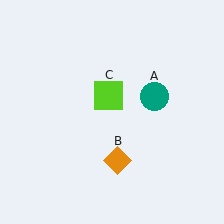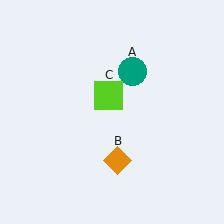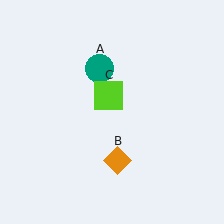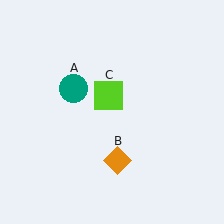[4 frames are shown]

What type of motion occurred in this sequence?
The teal circle (object A) rotated counterclockwise around the center of the scene.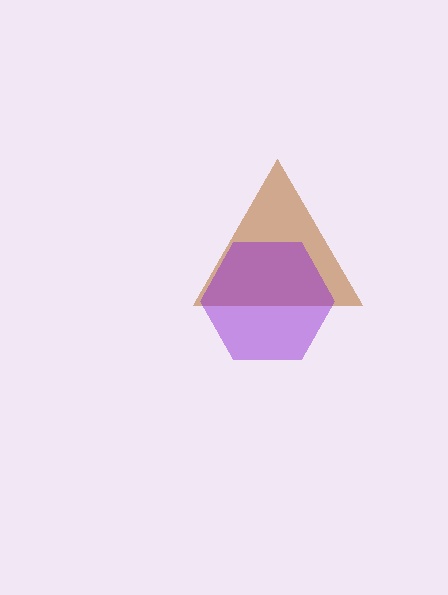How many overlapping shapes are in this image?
There are 2 overlapping shapes in the image.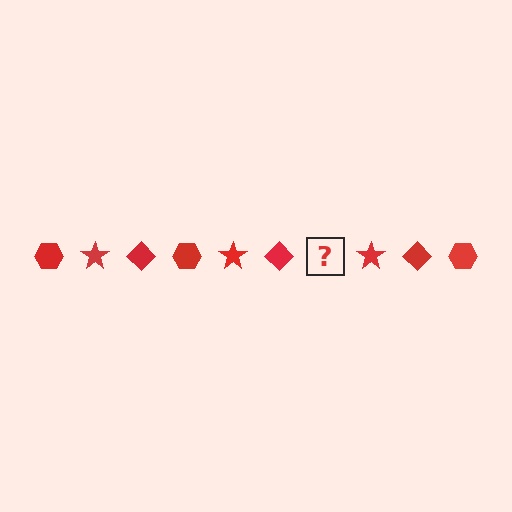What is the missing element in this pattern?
The missing element is a red hexagon.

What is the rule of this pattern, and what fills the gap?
The rule is that the pattern cycles through hexagon, star, diamond shapes in red. The gap should be filled with a red hexagon.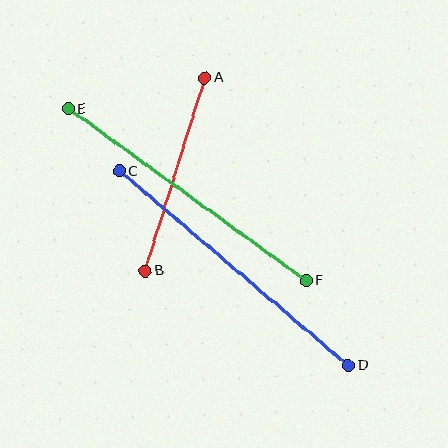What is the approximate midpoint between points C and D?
The midpoint is at approximately (234, 268) pixels.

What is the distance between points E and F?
The distance is approximately 293 pixels.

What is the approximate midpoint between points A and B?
The midpoint is at approximately (175, 174) pixels.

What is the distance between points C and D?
The distance is approximately 300 pixels.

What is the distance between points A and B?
The distance is approximately 202 pixels.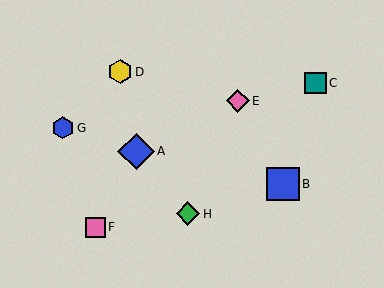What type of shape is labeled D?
Shape D is a yellow hexagon.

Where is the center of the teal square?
The center of the teal square is at (315, 83).